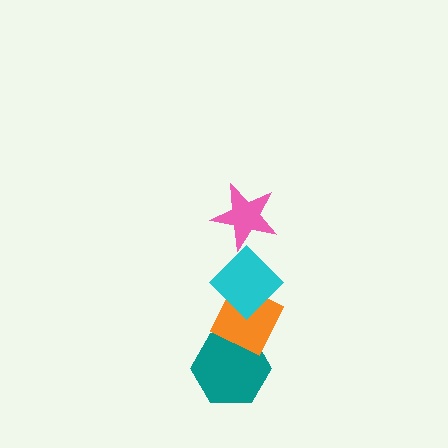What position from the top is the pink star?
The pink star is 1st from the top.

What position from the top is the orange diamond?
The orange diamond is 3rd from the top.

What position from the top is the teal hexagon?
The teal hexagon is 4th from the top.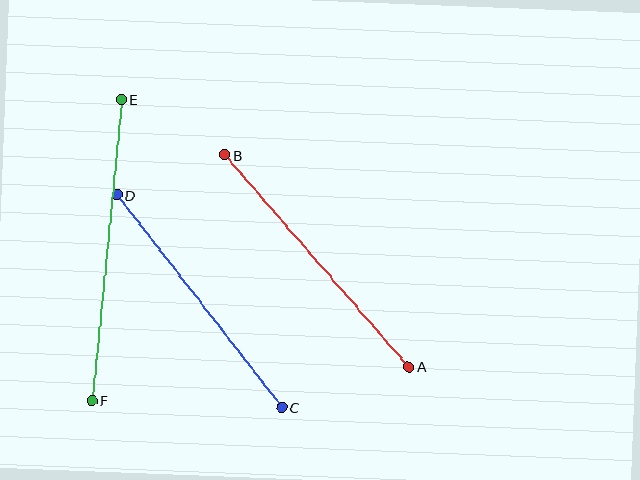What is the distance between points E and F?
The distance is approximately 303 pixels.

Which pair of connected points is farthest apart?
Points E and F are farthest apart.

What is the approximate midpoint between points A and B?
The midpoint is at approximately (317, 261) pixels.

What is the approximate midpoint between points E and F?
The midpoint is at approximately (107, 250) pixels.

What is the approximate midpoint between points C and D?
The midpoint is at approximately (199, 301) pixels.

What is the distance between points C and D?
The distance is approximately 269 pixels.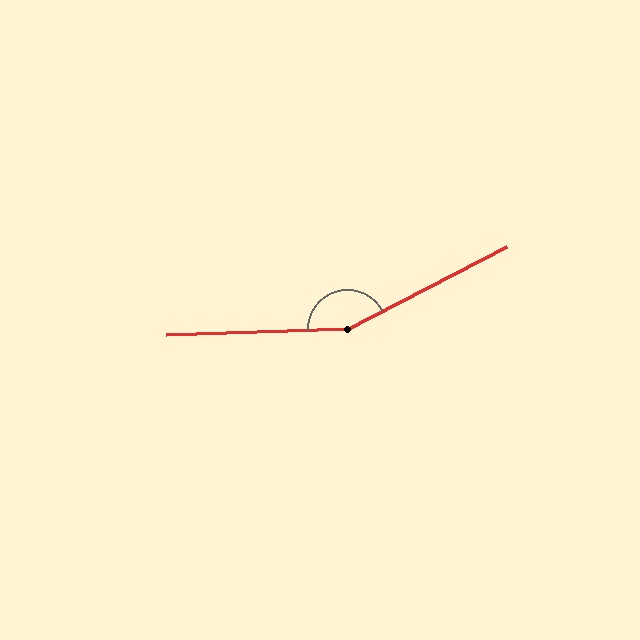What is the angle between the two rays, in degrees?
Approximately 154 degrees.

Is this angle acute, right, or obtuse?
It is obtuse.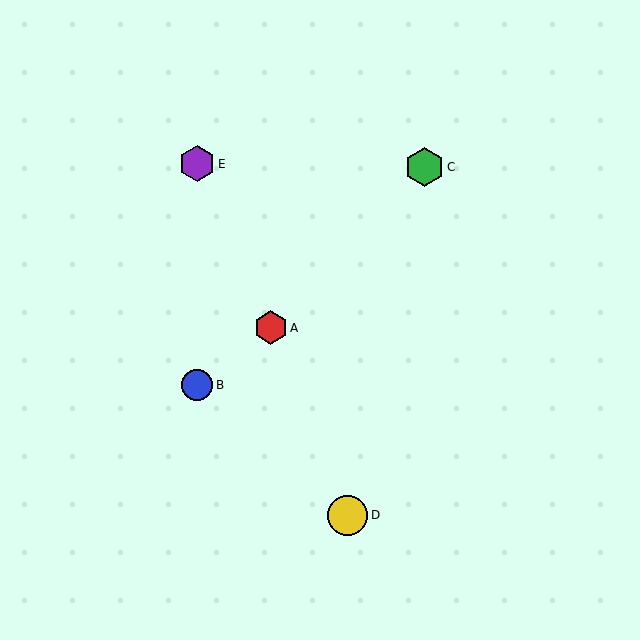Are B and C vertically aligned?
No, B is at x≈197 and C is at x≈424.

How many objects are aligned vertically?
2 objects (B, E) are aligned vertically.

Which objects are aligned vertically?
Objects B, E are aligned vertically.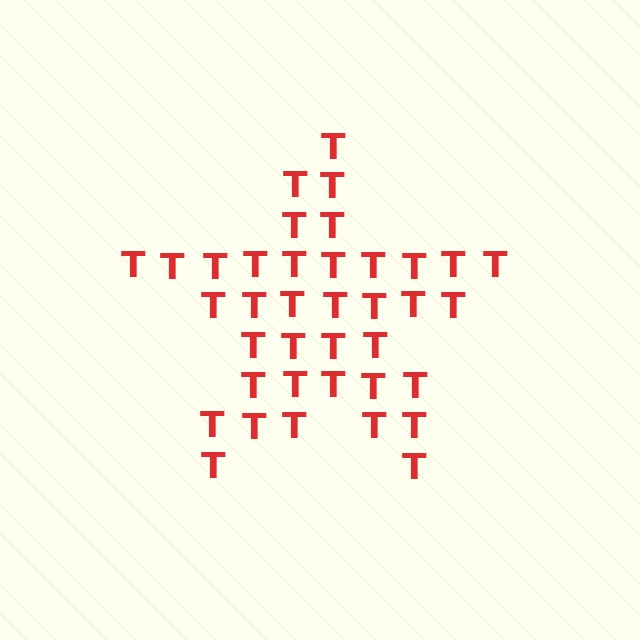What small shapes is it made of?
It is made of small letter T's.